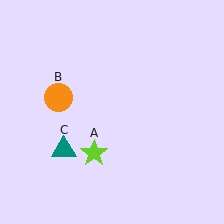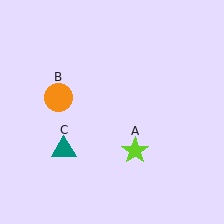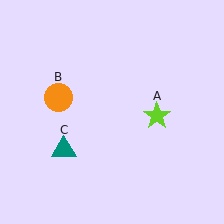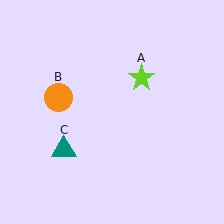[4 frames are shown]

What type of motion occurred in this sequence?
The lime star (object A) rotated counterclockwise around the center of the scene.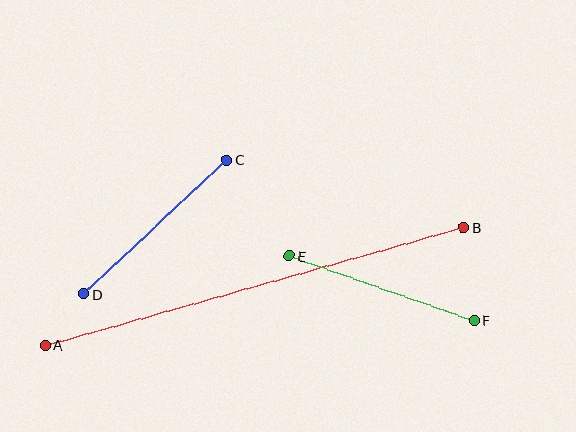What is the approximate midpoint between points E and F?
The midpoint is at approximately (382, 288) pixels.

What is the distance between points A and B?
The distance is approximately 434 pixels.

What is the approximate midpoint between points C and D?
The midpoint is at approximately (155, 227) pixels.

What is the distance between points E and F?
The distance is approximately 197 pixels.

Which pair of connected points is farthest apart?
Points A and B are farthest apart.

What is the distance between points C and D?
The distance is approximately 196 pixels.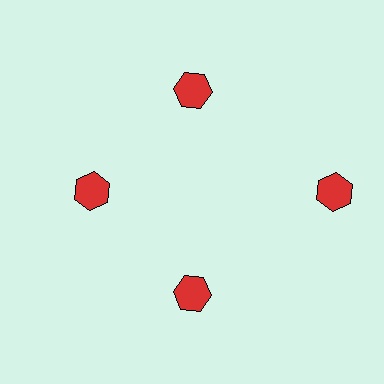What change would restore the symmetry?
The symmetry would be restored by moving it inward, back onto the ring so that all 4 hexagons sit at equal angles and equal distance from the center.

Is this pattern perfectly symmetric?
No. The 4 red hexagons are arranged in a ring, but one element near the 3 o'clock position is pushed outward from the center, breaking the 4-fold rotational symmetry.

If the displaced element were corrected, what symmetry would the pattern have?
It would have 4-fold rotational symmetry — the pattern would map onto itself every 90 degrees.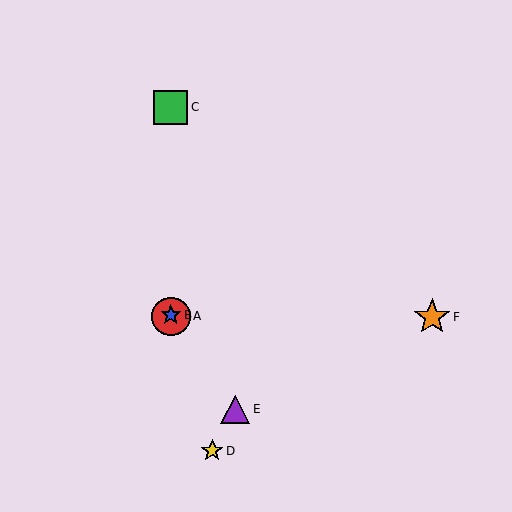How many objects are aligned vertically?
3 objects (A, B, C) are aligned vertically.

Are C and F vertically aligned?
No, C is at x≈171 and F is at x≈432.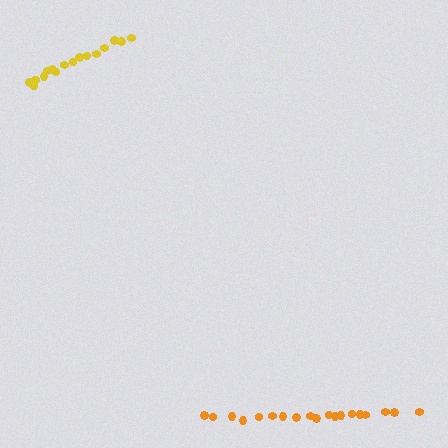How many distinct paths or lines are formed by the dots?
There are 2 distinct paths.